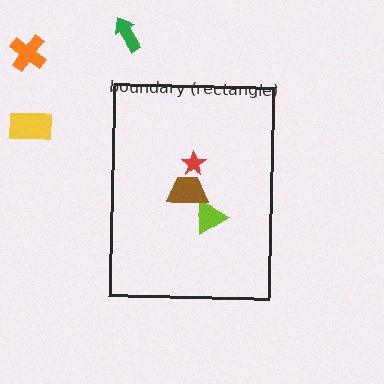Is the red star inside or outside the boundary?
Inside.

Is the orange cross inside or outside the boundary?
Outside.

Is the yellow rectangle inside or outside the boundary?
Outside.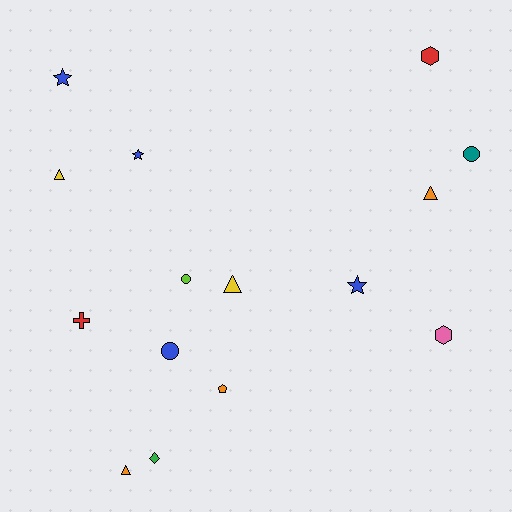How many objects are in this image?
There are 15 objects.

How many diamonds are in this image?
There is 1 diamond.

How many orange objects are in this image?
There are 3 orange objects.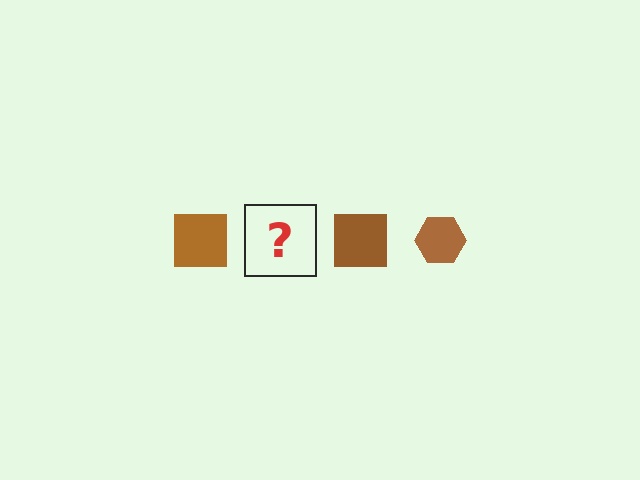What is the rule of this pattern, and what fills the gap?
The rule is that the pattern cycles through square, hexagon shapes in brown. The gap should be filled with a brown hexagon.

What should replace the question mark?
The question mark should be replaced with a brown hexagon.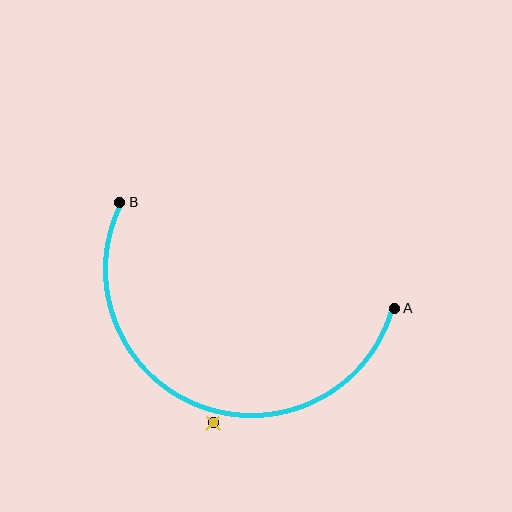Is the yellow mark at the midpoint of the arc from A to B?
No — the yellow mark does not lie on the arc at all. It sits slightly outside the curve.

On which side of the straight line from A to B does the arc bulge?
The arc bulges below the straight line connecting A and B.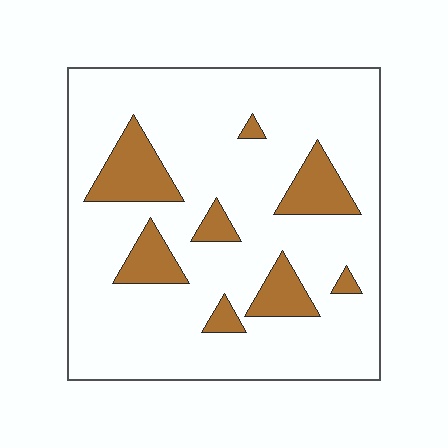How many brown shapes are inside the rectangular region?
8.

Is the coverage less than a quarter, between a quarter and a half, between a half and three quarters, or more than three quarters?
Less than a quarter.